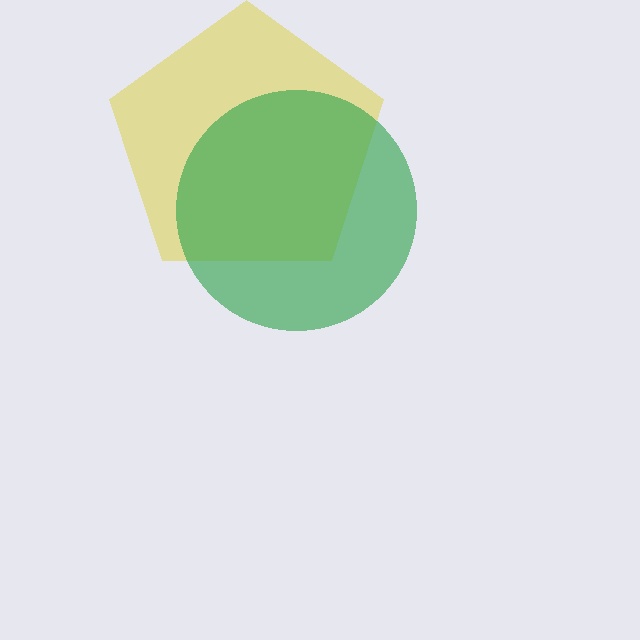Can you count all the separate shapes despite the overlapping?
Yes, there are 2 separate shapes.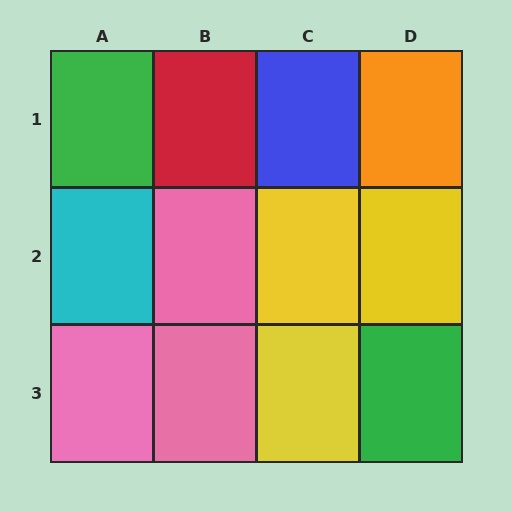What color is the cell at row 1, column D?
Orange.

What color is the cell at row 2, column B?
Pink.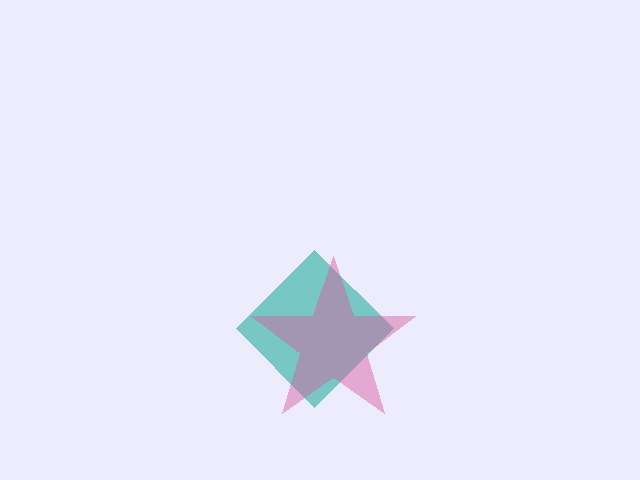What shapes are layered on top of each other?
The layered shapes are: a teal diamond, a pink star.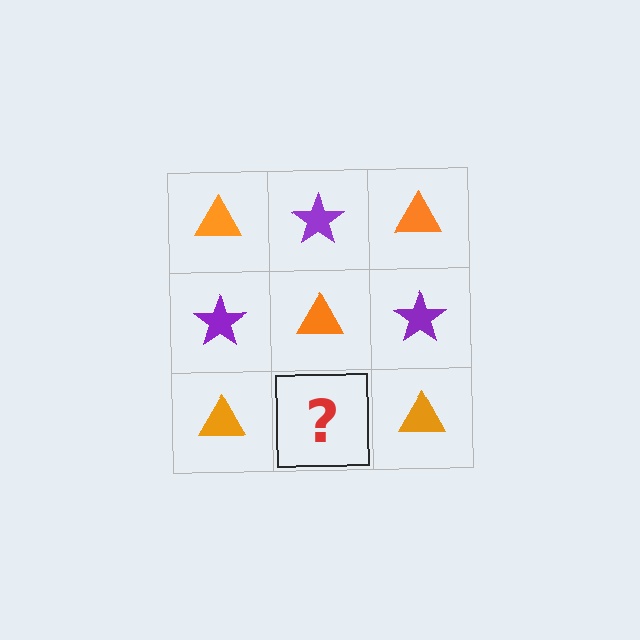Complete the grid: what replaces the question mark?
The question mark should be replaced with a purple star.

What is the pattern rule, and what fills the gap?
The rule is that it alternates orange triangle and purple star in a checkerboard pattern. The gap should be filled with a purple star.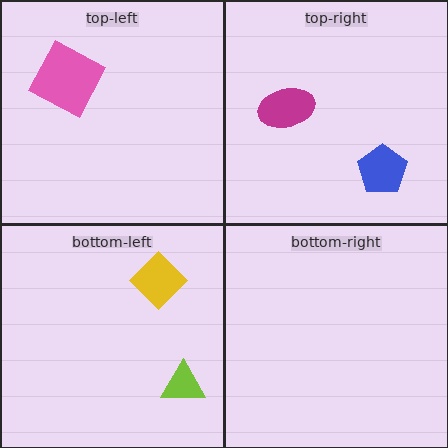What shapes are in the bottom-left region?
The yellow diamond, the lime triangle.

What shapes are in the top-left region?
The pink square.